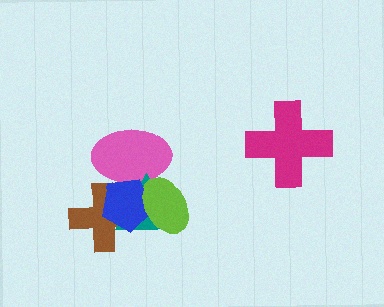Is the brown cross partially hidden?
Yes, it is partially covered by another shape.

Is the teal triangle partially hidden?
Yes, it is partially covered by another shape.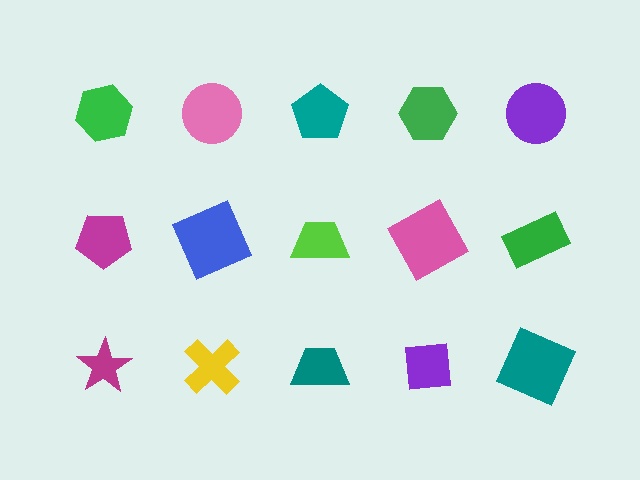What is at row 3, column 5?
A teal square.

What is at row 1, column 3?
A teal pentagon.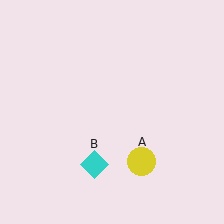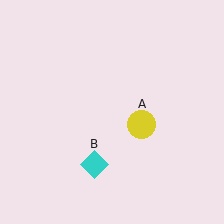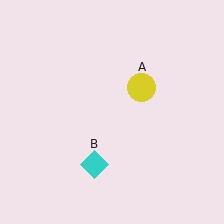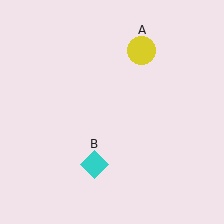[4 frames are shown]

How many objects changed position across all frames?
1 object changed position: yellow circle (object A).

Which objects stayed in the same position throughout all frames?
Cyan diamond (object B) remained stationary.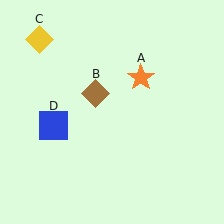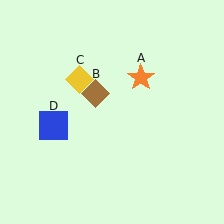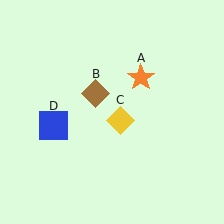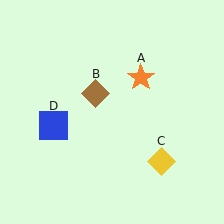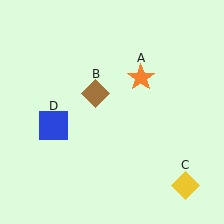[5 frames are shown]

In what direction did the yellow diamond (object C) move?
The yellow diamond (object C) moved down and to the right.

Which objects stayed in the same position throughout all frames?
Orange star (object A) and brown diamond (object B) and blue square (object D) remained stationary.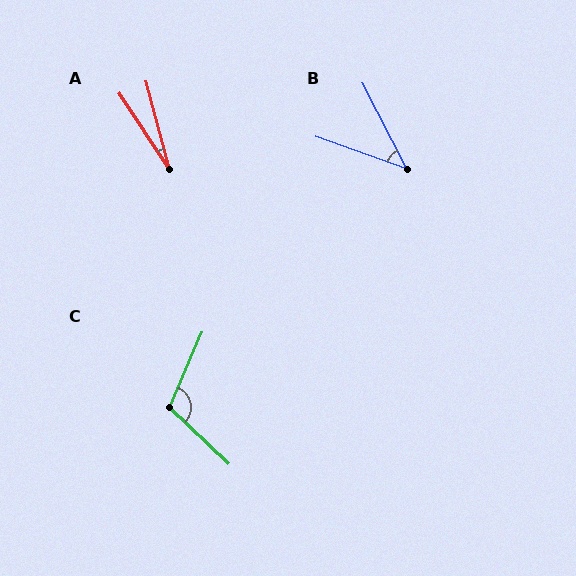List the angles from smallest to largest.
A (19°), B (43°), C (110°).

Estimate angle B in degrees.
Approximately 43 degrees.